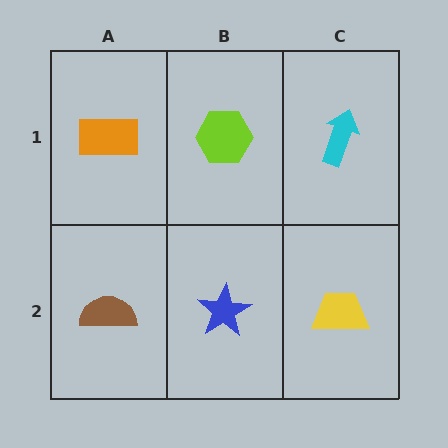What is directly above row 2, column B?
A lime hexagon.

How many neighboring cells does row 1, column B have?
3.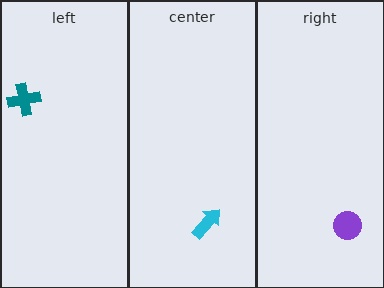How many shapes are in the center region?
1.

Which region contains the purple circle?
The right region.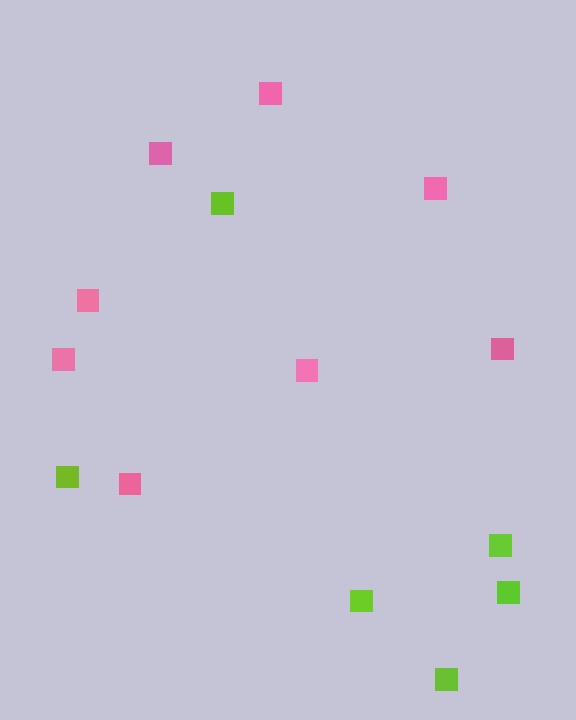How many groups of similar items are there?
There are 2 groups: one group of lime squares (6) and one group of pink squares (8).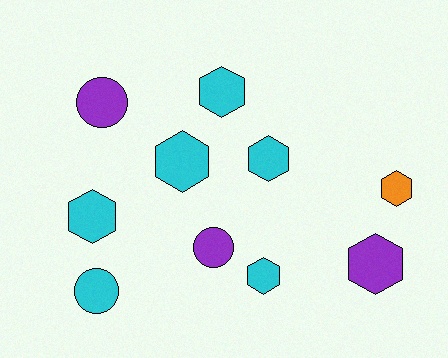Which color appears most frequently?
Cyan, with 6 objects.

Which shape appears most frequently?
Hexagon, with 7 objects.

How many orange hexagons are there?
There is 1 orange hexagon.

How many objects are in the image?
There are 10 objects.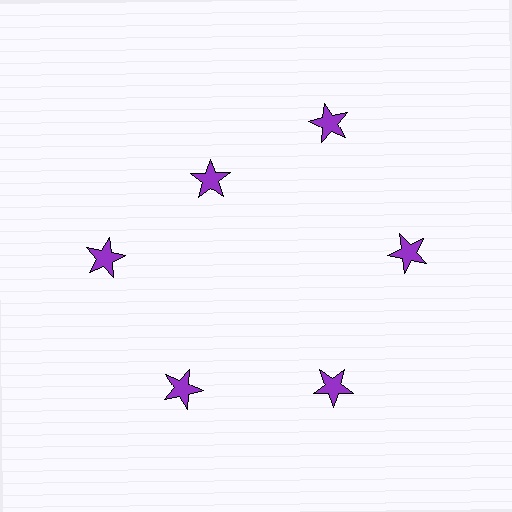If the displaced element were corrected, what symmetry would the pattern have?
It would have 6-fold rotational symmetry — the pattern would map onto itself every 60 degrees.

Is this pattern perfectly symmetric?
No. The 6 purple stars are arranged in a ring, but one element near the 11 o'clock position is pulled inward toward the center, breaking the 6-fold rotational symmetry.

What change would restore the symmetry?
The symmetry would be restored by moving it outward, back onto the ring so that all 6 stars sit at equal angles and equal distance from the center.